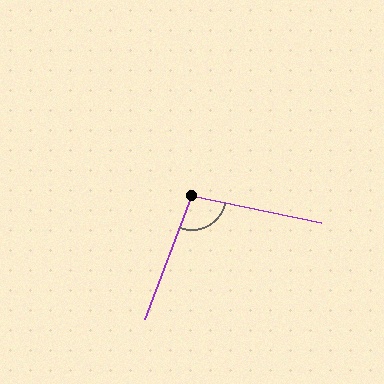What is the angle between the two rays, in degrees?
Approximately 99 degrees.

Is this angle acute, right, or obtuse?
It is obtuse.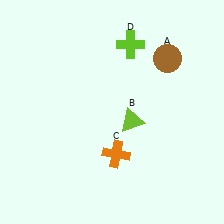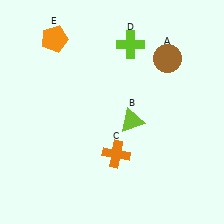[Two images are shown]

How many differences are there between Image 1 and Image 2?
There is 1 difference between the two images.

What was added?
An orange pentagon (E) was added in Image 2.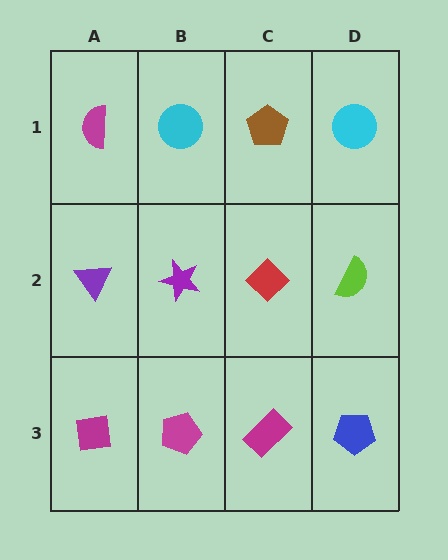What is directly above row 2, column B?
A cyan circle.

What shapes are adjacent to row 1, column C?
A red diamond (row 2, column C), a cyan circle (row 1, column B), a cyan circle (row 1, column D).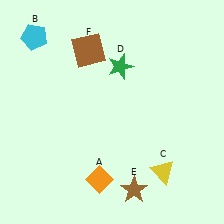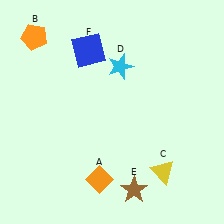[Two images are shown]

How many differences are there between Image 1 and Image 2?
There are 3 differences between the two images.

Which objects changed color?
B changed from cyan to orange. D changed from green to cyan. F changed from brown to blue.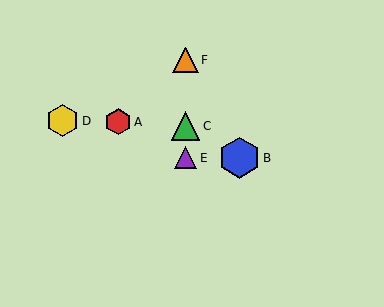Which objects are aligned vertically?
Objects C, E, F are aligned vertically.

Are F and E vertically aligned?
Yes, both are at x≈185.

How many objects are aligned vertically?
3 objects (C, E, F) are aligned vertically.